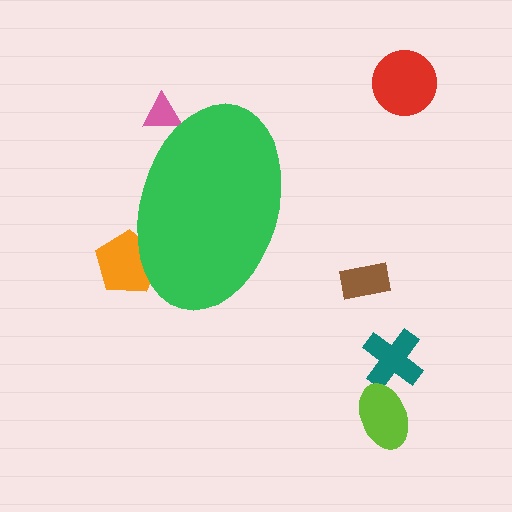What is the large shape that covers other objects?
A green ellipse.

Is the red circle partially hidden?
No, the red circle is fully visible.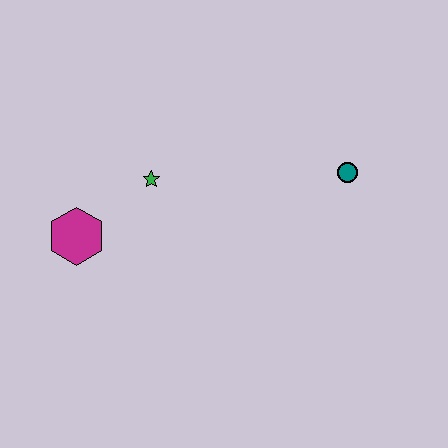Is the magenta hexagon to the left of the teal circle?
Yes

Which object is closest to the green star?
The magenta hexagon is closest to the green star.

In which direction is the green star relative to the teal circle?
The green star is to the left of the teal circle.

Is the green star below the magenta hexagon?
No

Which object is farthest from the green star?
The teal circle is farthest from the green star.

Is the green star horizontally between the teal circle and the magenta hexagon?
Yes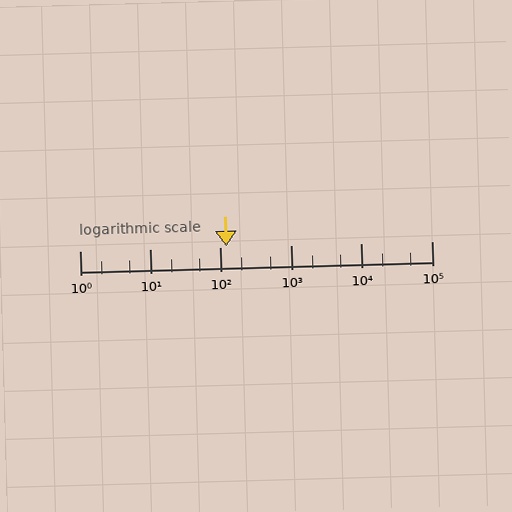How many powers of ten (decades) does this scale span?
The scale spans 5 decades, from 1 to 100000.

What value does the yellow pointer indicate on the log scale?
The pointer indicates approximately 120.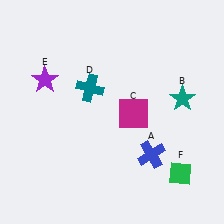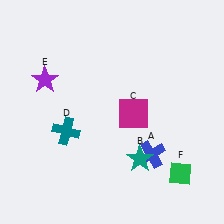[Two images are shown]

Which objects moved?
The objects that moved are: the teal star (B), the teal cross (D).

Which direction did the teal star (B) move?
The teal star (B) moved down.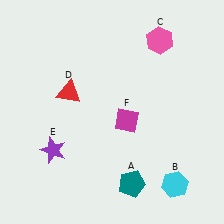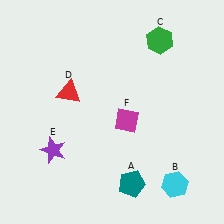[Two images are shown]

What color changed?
The hexagon (C) changed from pink in Image 1 to green in Image 2.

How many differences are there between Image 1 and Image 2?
There is 1 difference between the two images.